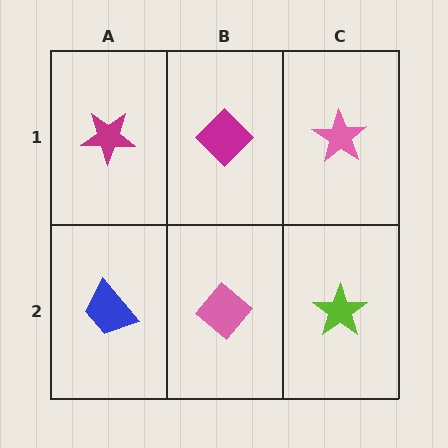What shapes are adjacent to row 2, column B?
A magenta diamond (row 1, column B), a blue trapezoid (row 2, column A), a lime star (row 2, column C).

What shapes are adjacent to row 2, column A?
A magenta star (row 1, column A), a pink diamond (row 2, column B).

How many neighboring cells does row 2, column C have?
2.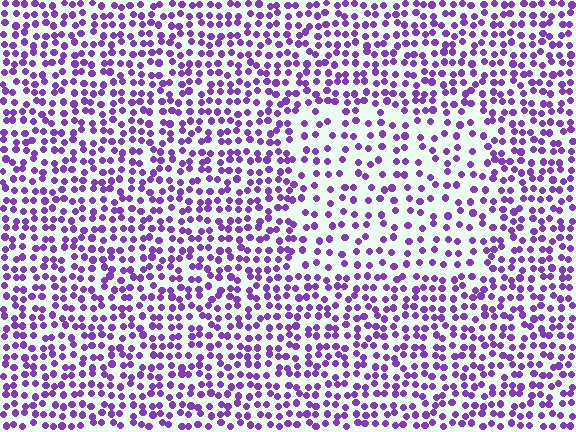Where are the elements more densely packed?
The elements are more densely packed outside the rectangle boundary.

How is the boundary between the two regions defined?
The boundary is defined by a change in element density (approximately 1.8x ratio). All elements are the same color, size, and shape.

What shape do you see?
I see a rectangle.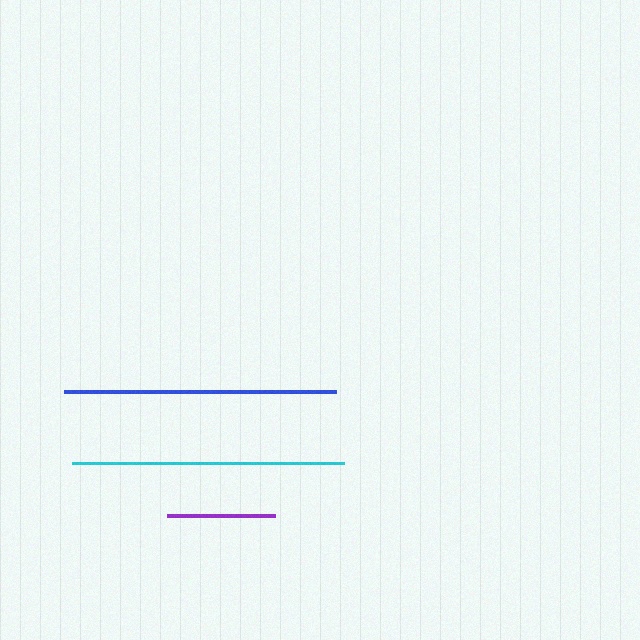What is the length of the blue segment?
The blue segment is approximately 272 pixels long.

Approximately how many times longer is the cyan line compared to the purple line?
The cyan line is approximately 2.5 times the length of the purple line.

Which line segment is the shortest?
The purple line is the shortest at approximately 108 pixels.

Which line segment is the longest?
The cyan line is the longest at approximately 272 pixels.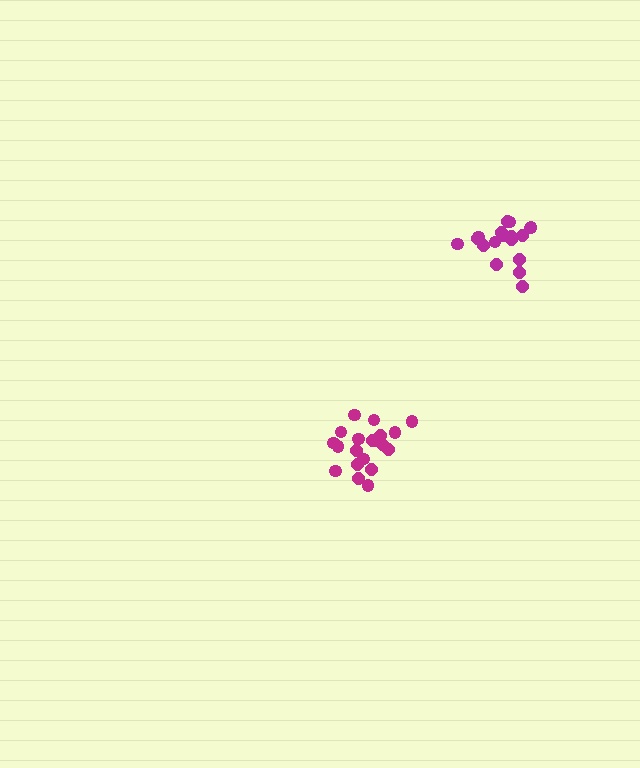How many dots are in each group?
Group 1: 19 dots, Group 2: 20 dots (39 total).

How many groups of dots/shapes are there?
There are 2 groups.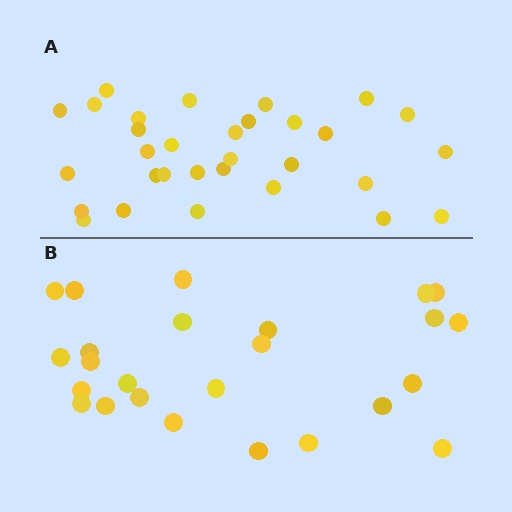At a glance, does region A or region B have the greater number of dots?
Region A (the top region) has more dots.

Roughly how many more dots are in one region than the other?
Region A has about 6 more dots than region B.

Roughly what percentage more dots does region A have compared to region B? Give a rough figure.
About 25% more.